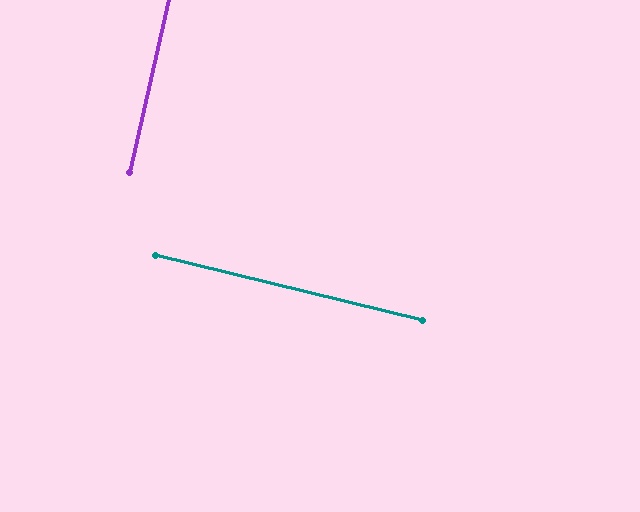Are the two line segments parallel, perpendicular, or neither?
Perpendicular — they meet at approximately 89°.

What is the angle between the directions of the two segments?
Approximately 89 degrees.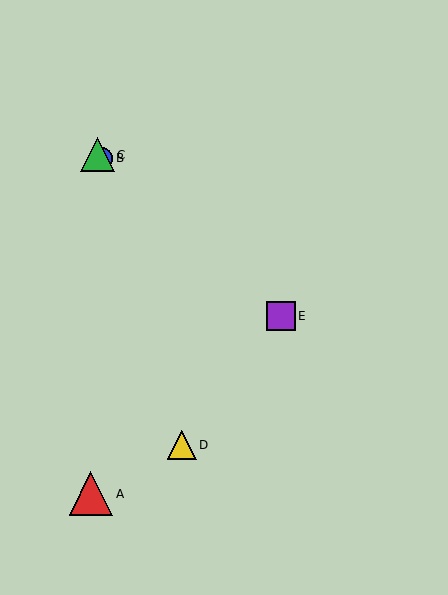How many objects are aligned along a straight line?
3 objects (B, C, E) are aligned along a straight line.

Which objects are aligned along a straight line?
Objects B, C, E are aligned along a straight line.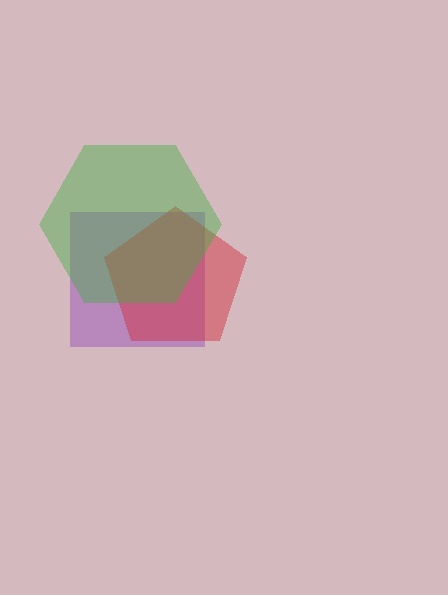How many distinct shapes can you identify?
There are 3 distinct shapes: a purple square, a red pentagon, a green hexagon.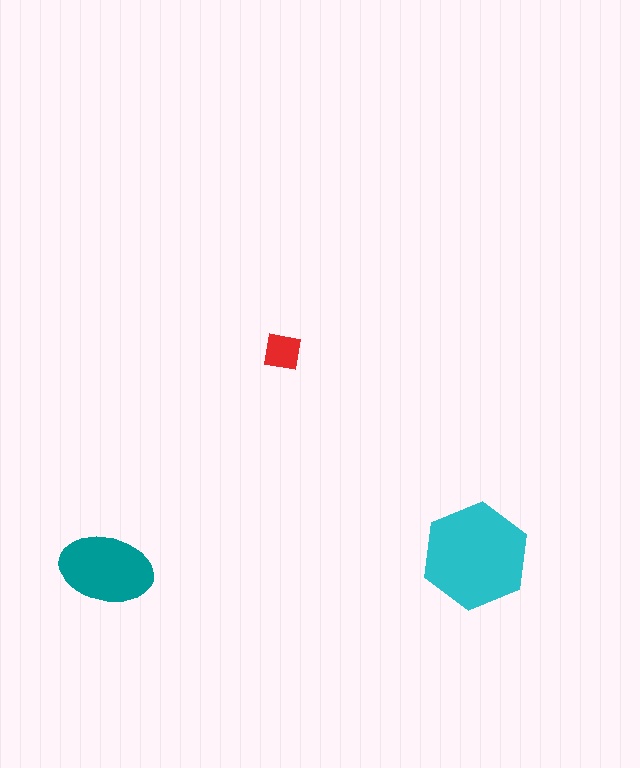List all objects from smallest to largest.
The red square, the teal ellipse, the cyan hexagon.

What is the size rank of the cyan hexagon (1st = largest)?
1st.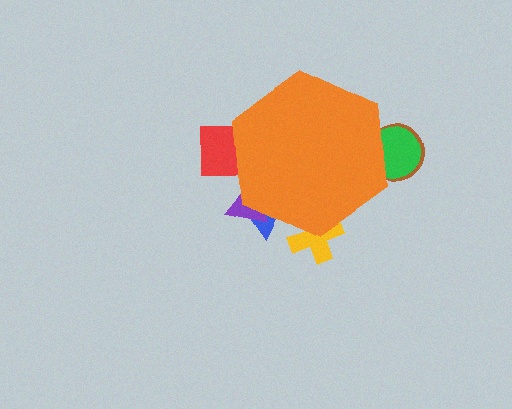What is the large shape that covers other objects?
An orange hexagon.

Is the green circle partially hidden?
Yes, the green circle is partially hidden behind the orange hexagon.